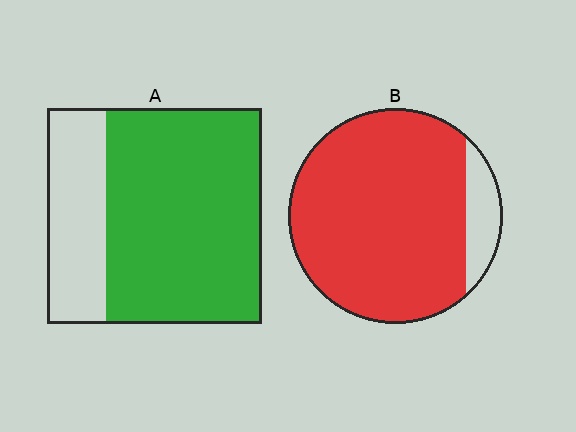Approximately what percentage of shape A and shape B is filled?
A is approximately 75% and B is approximately 90%.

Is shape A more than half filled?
Yes.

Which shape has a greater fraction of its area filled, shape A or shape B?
Shape B.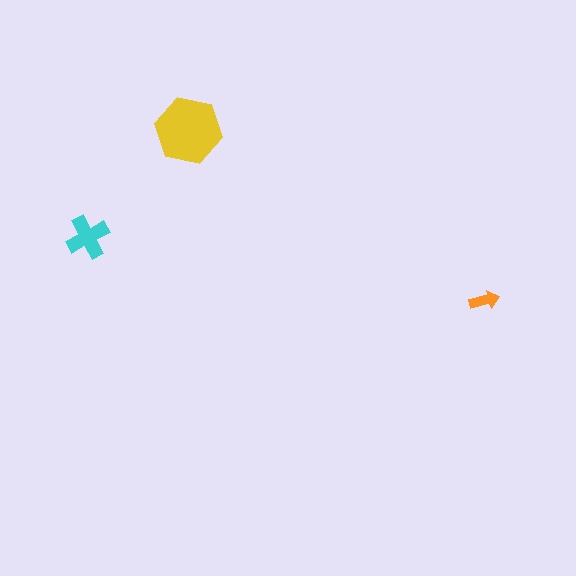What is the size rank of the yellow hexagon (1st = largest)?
1st.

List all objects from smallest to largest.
The orange arrow, the cyan cross, the yellow hexagon.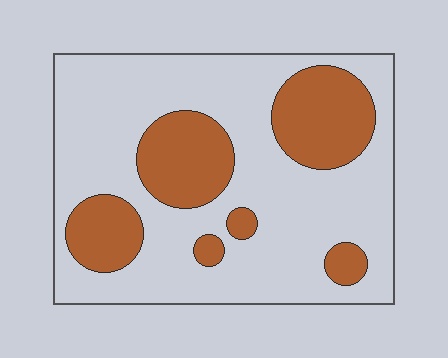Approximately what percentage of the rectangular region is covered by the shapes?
Approximately 30%.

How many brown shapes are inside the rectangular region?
6.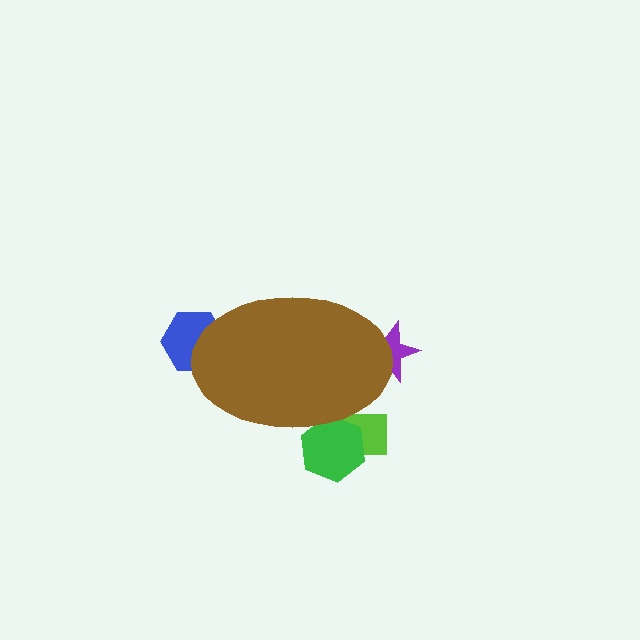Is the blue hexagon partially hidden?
Yes, the blue hexagon is partially hidden behind the brown ellipse.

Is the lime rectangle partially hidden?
Yes, the lime rectangle is partially hidden behind the brown ellipse.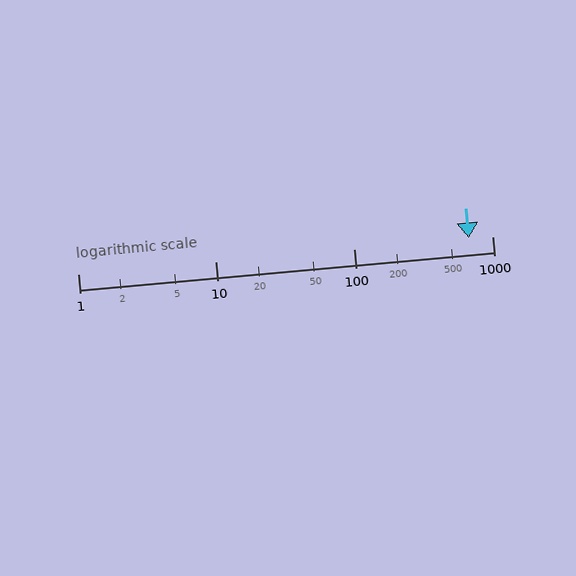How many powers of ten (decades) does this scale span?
The scale spans 3 decades, from 1 to 1000.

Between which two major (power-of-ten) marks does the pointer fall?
The pointer is between 100 and 1000.